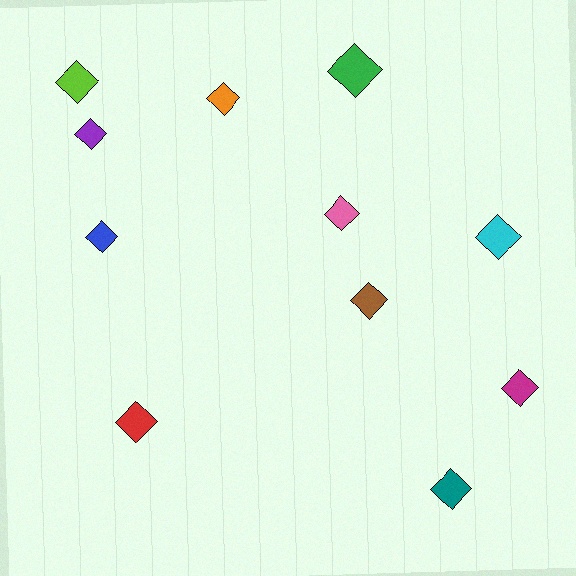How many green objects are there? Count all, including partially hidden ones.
There is 1 green object.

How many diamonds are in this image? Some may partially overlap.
There are 11 diamonds.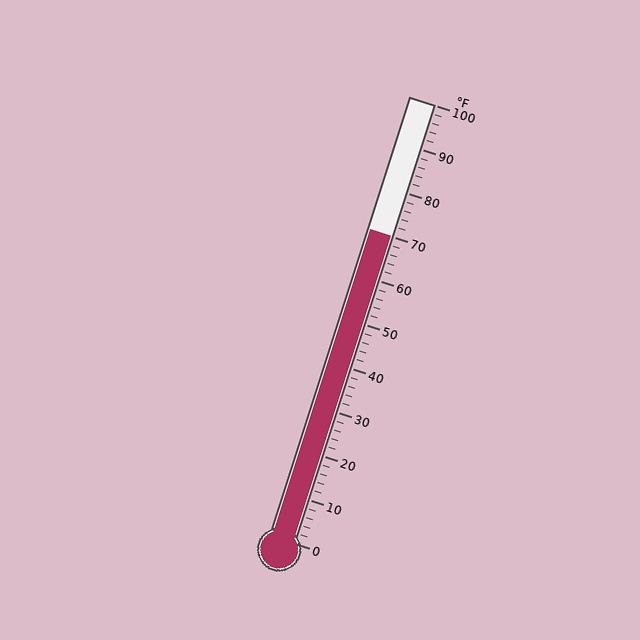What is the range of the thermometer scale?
The thermometer scale ranges from 0°F to 100°F.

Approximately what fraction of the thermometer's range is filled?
The thermometer is filled to approximately 70% of its range.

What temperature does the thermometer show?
The thermometer shows approximately 70°F.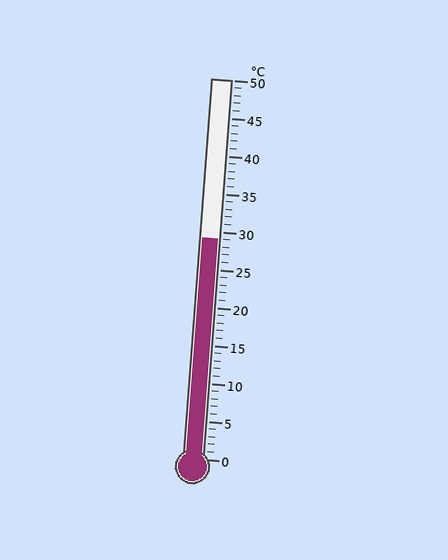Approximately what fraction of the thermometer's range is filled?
The thermometer is filled to approximately 60% of its range.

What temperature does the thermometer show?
The thermometer shows approximately 29°C.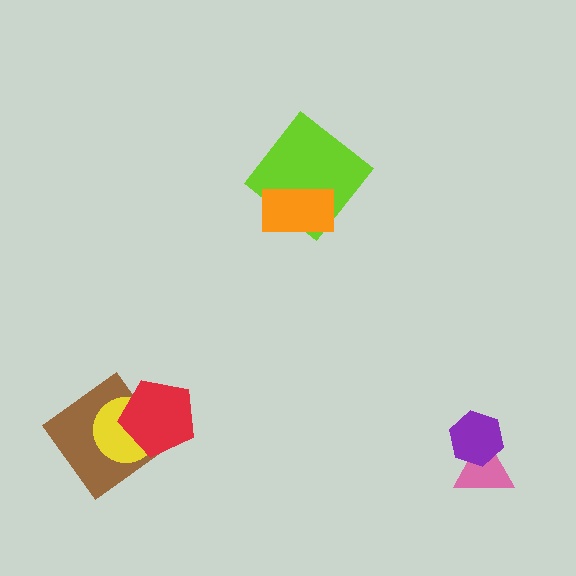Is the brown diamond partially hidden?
Yes, it is partially covered by another shape.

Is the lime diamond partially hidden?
Yes, it is partially covered by another shape.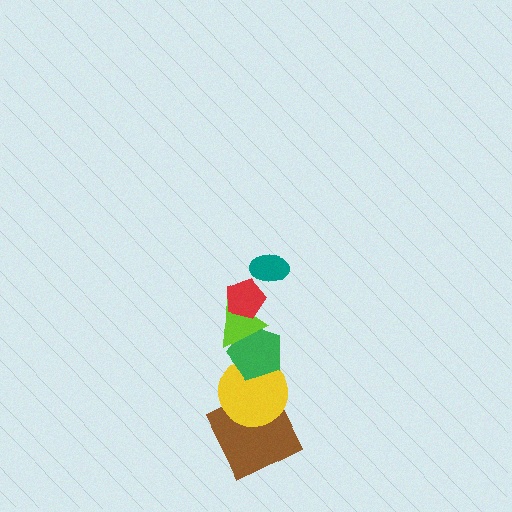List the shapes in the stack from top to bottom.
From top to bottom: the teal ellipse, the red pentagon, the lime triangle, the green pentagon, the yellow circle, the brown square.